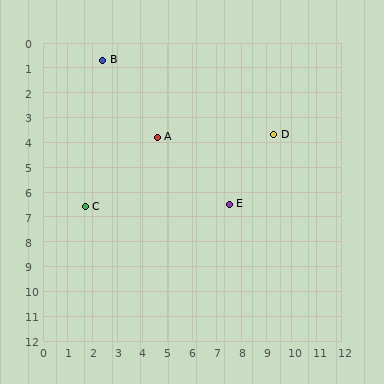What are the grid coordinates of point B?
Point B is at approximately (2.4, 0.7).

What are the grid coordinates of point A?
Point A is at approximately (4.6, 3.8).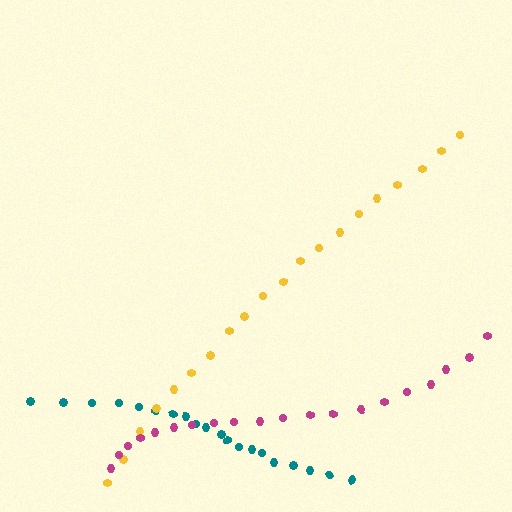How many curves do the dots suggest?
There are 3 distinct paths.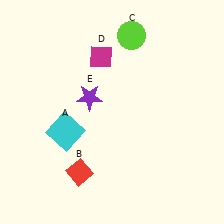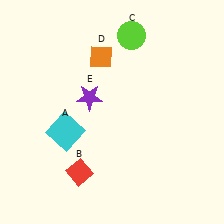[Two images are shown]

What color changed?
The diamond (D) changed from magenta in Image 1 to orange in Image 2.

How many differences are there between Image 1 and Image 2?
There is 1 difference between the two images.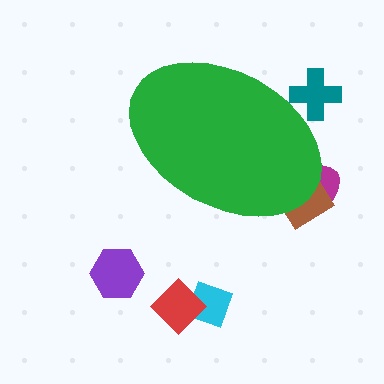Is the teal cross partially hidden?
Yes, the teal cross is partially hidden behind the green ellipse.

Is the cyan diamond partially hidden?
No, the cyan diamond is fully visible.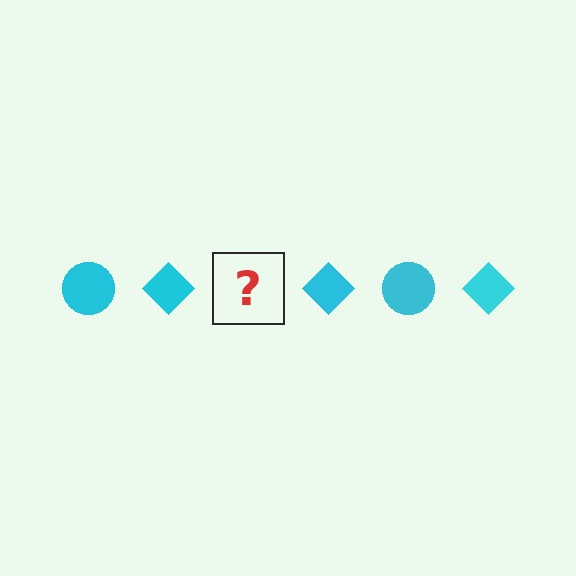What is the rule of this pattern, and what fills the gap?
The rule is that the pattern cycles through circle, diamond shapes in cyan. The gap should be filled with a cyan circle.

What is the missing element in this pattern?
The missing element is a cyan circle.